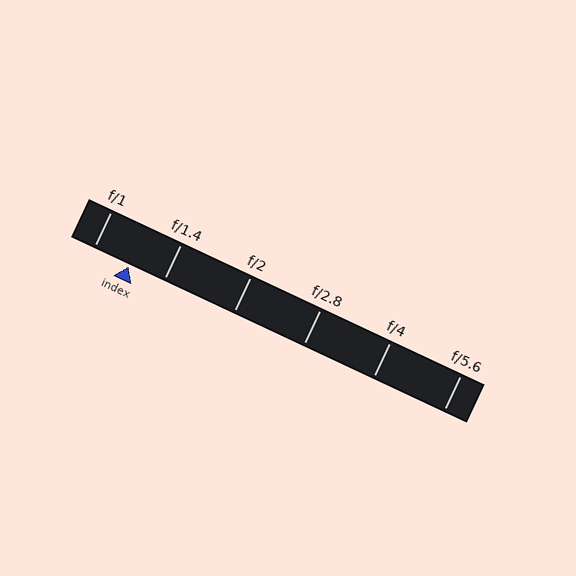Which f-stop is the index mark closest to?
The index mark is closest to f/1.4.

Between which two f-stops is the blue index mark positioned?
The index mark is between f/1 and f/1.4.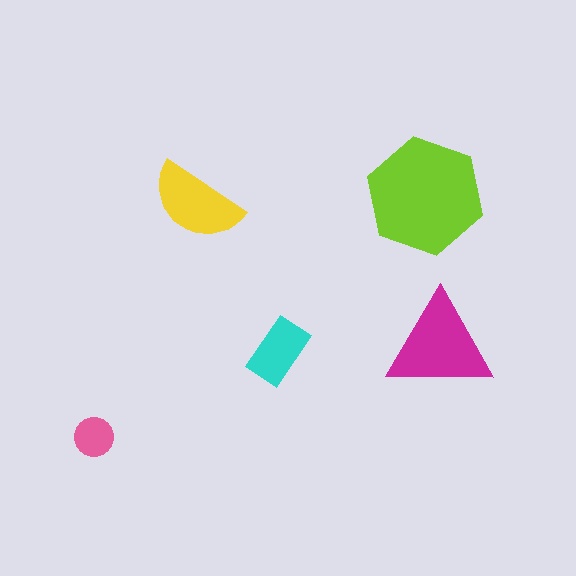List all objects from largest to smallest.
The lime hexagon, the magenta triangle, the yellow semicircle, the cyan rectangle, the pink circle.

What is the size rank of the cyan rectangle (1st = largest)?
4th.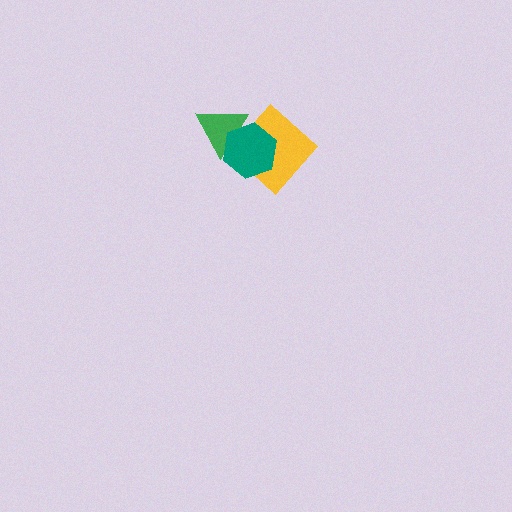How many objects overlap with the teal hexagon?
2 objects overlap with the teal hexagon.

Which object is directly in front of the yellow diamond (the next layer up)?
The green triangle is directly in front of the yellow diamond.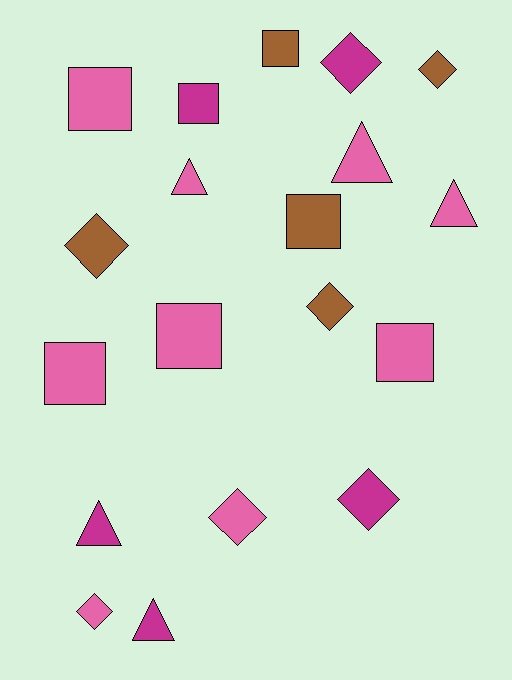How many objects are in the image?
There are 19 objects.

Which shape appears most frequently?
Diamond, with 7 objects.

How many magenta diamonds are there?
There are 2 magenta diamonds.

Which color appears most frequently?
Pink, with 9 objects.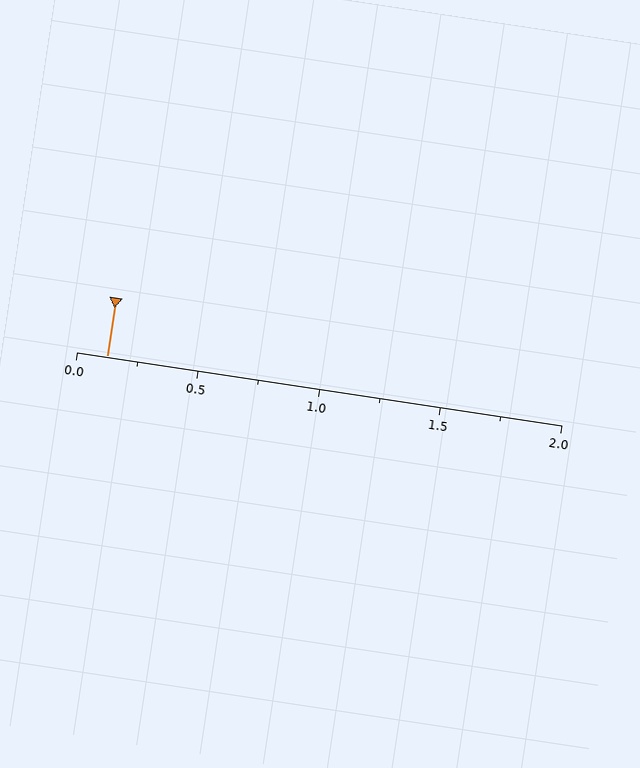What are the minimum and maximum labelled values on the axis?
The axis runs from 0.0 to 2.0.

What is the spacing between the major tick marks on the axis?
The major ticks are spaced 0.5 apart.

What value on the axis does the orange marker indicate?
The marker indicates approximately 0.12.